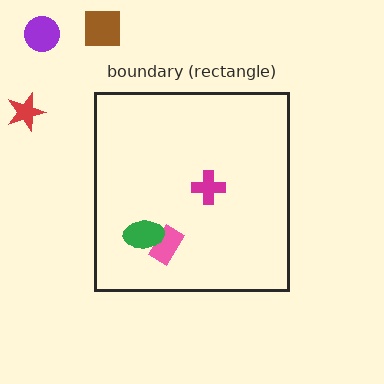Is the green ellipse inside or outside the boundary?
Inside.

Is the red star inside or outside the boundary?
Outside.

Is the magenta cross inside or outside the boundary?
Inside.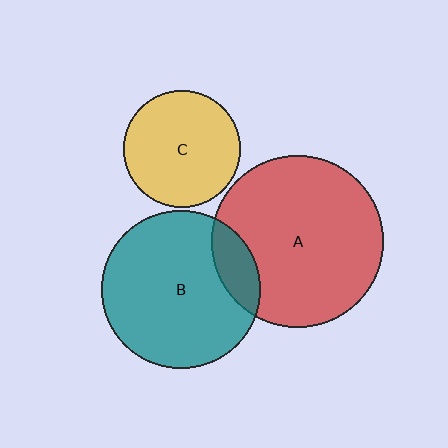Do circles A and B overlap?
Yes.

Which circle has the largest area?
Circle A (red).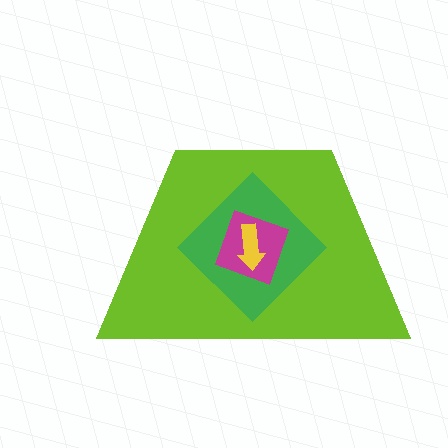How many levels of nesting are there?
4.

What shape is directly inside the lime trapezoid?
The green diamond.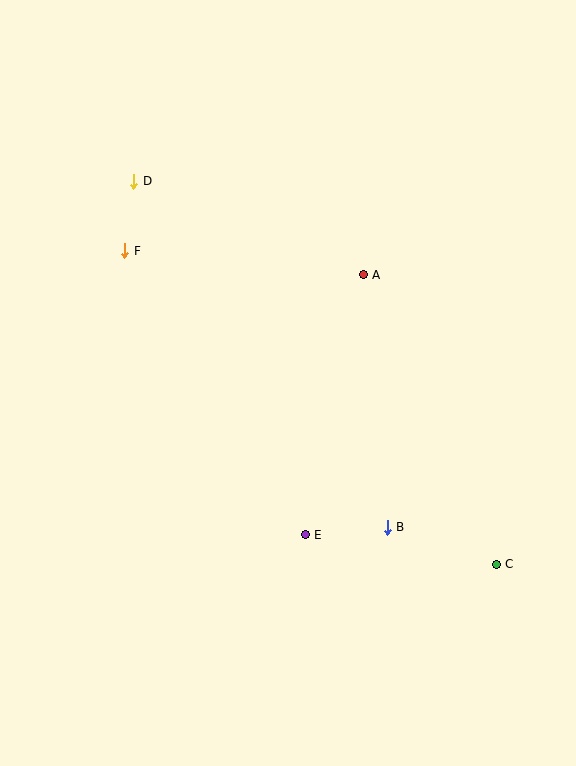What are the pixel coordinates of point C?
Point C is at (496, 564).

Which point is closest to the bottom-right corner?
Point C is closest to the bottom-right corner.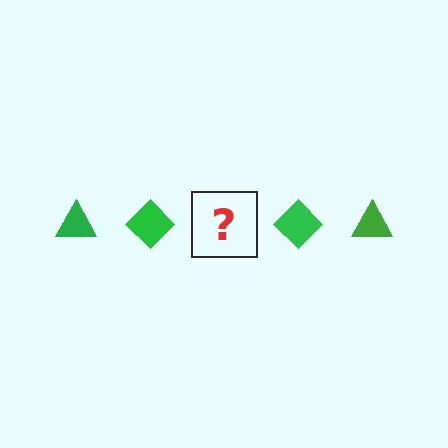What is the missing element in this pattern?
The missing element is a green triangle.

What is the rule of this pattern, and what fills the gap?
The rule is that the pattern cycles through triangle, diamond shapes in green. The gap should be filled with a green triangle.